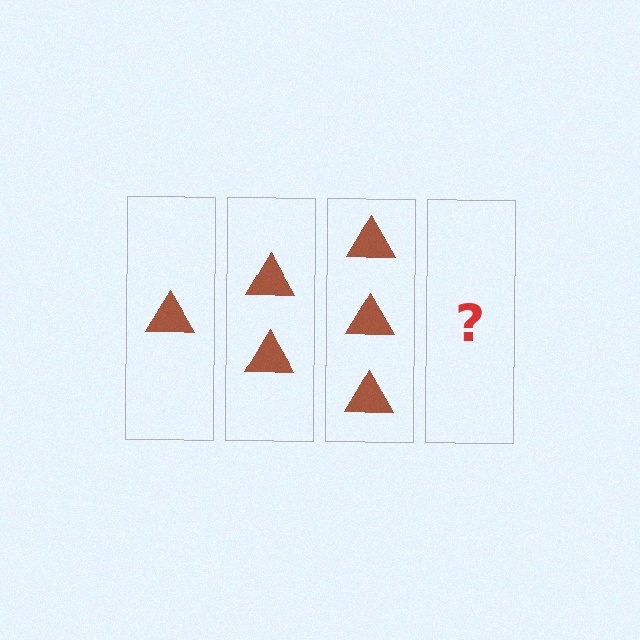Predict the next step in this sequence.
The next step is 4 triangles.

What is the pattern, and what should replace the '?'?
The pattern is that each step adds one more triangle. The '?' should be 4 triangles.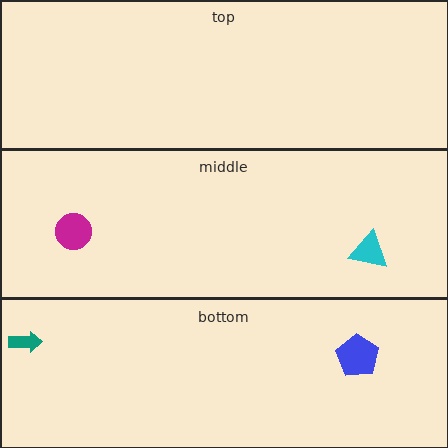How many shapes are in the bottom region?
2.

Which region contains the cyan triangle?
The middle region.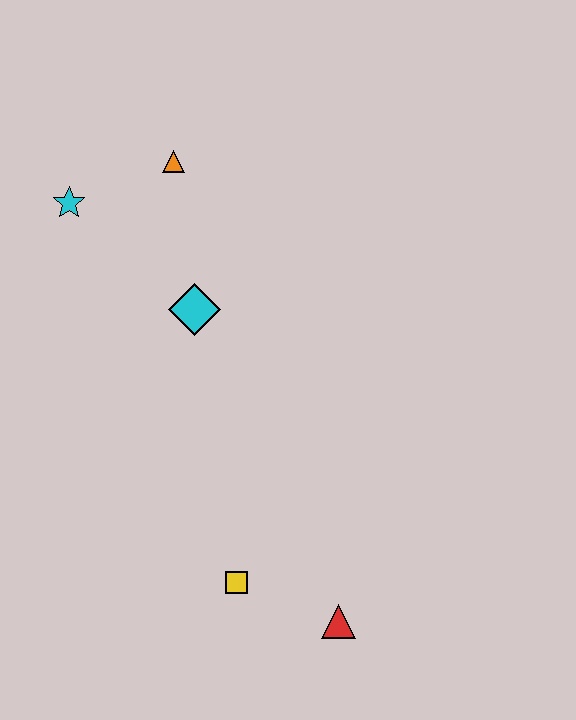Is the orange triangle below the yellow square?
No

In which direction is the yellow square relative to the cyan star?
The yellow square is below the cyan star.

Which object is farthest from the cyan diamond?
The red triangle is farthest from the cyan diamond.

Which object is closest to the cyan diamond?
The orange triangle is closest to the cyan diamond.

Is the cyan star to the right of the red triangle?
No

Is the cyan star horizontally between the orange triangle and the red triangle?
No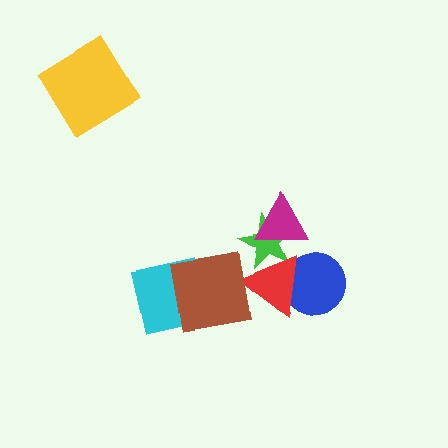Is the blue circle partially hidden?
Yes, it is partially covered by another shape.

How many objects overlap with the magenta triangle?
1 object overlaps with the magenta triangle.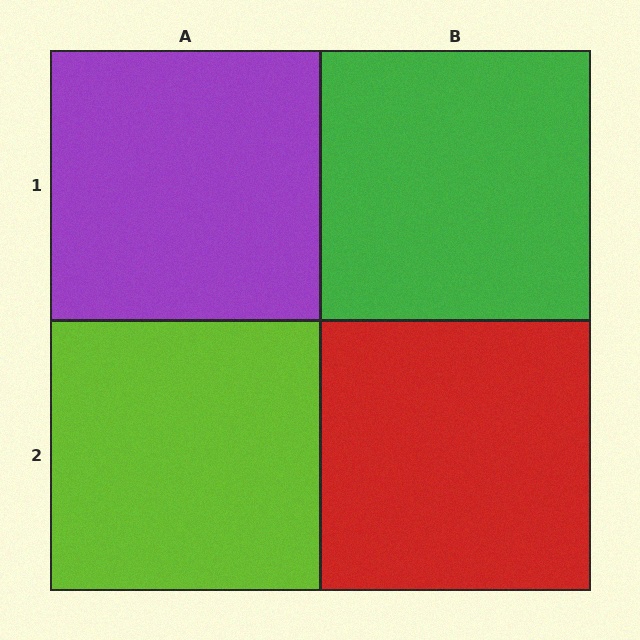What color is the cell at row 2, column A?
Lime.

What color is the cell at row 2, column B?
Red.